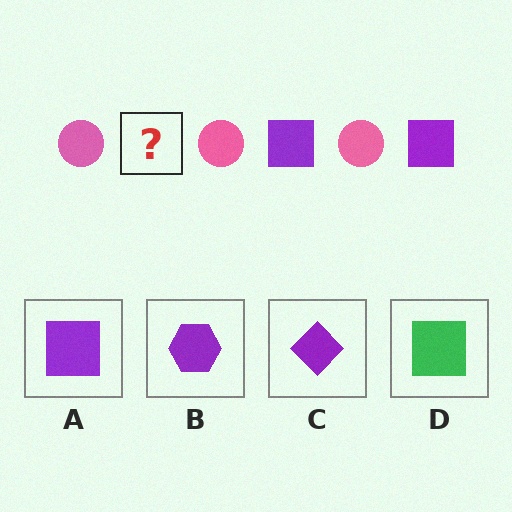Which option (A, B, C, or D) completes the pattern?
A.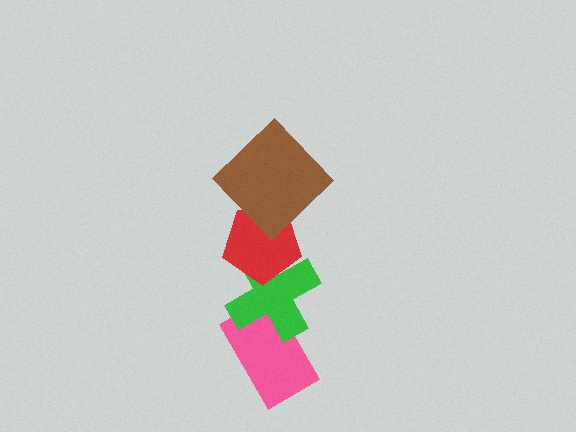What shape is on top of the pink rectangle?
The green cross is on top of the pink rectangle.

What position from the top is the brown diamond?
The brown diamond is 1st from the top.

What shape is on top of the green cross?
The red pentagon is on top of the green cross.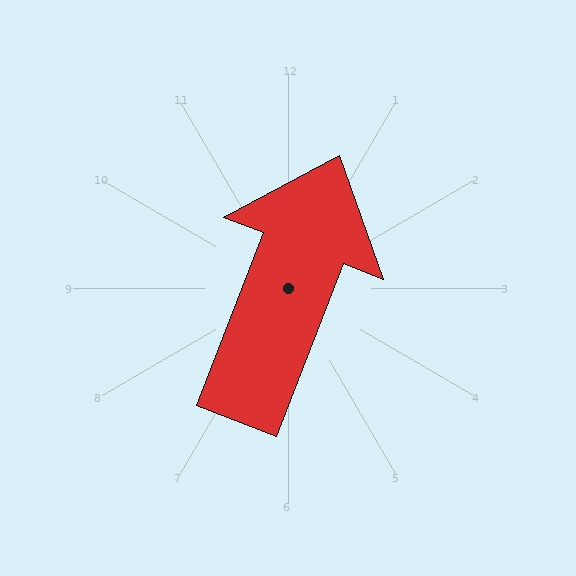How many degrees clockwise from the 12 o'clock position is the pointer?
Approximately 21 degrees.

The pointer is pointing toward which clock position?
Roughly 1 o'clock.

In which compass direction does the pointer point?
North.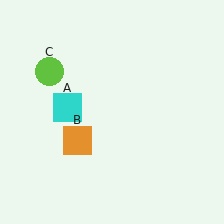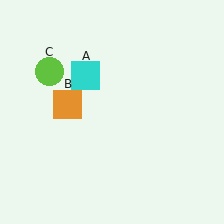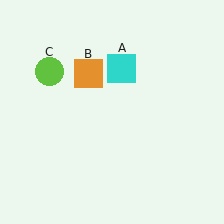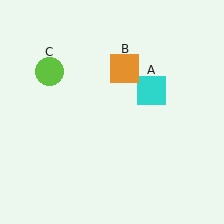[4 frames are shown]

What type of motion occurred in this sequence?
The cyan square (object A), orange square (object B) rotated clockwise around the center of the scene.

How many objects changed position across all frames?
2 objects changed position: cyan square (object A), orange square (object B).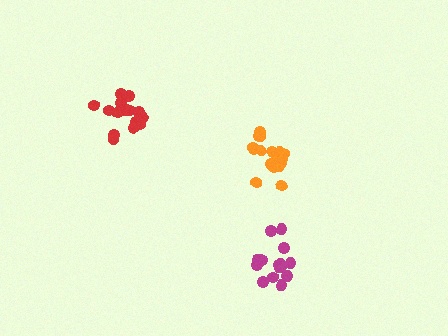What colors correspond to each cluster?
The clusters are colored: magenta, red, orange.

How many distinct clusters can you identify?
There are 3 distinct clusters.